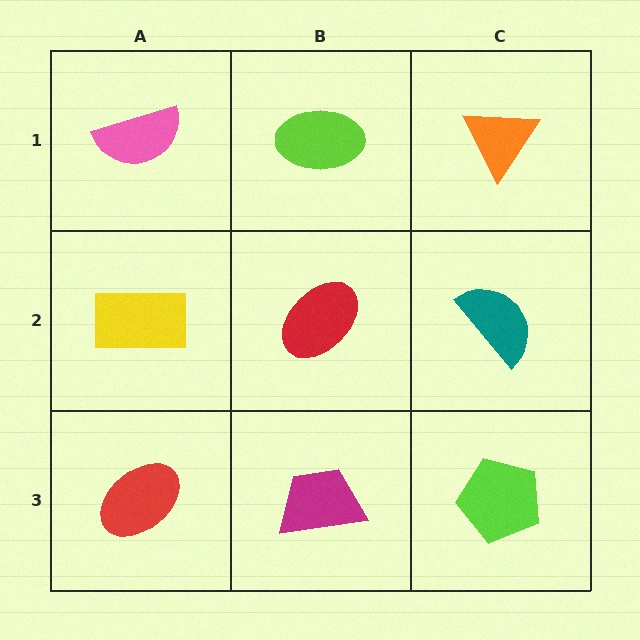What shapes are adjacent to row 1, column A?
A yellow rectangle (row 2, column A), a lime ellipse (row 1, column B).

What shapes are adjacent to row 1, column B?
A red ellipse (row 2, column B), a pink semicircle (row 1, column A), an orange triangle (row 1, column C).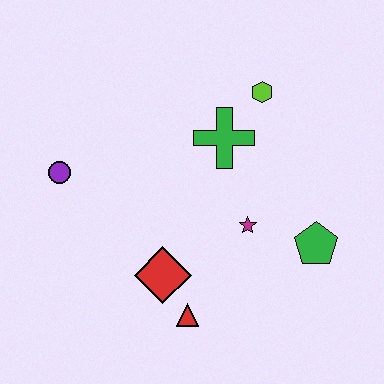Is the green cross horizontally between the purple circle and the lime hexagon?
Yes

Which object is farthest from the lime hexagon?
The red triangle is farthest from the lime hexagon.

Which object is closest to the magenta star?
The green pentagon is closest to the magenta star.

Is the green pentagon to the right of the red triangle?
Yes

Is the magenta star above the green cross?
No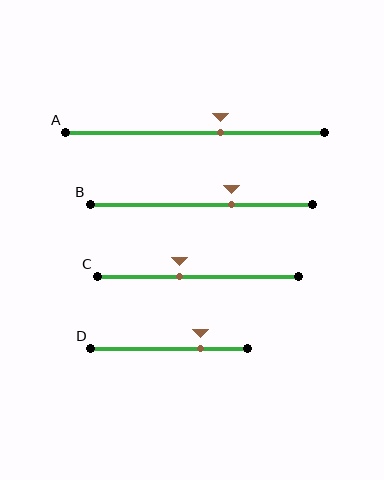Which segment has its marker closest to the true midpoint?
Segment C has its marker closest to the true midpoint.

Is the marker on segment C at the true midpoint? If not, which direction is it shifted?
No, the marker on segment C is shifted to the left by about 9% of the segment length.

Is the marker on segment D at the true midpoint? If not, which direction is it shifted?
No, the marker on segment D is shifted to the right by about 20% of the segment length.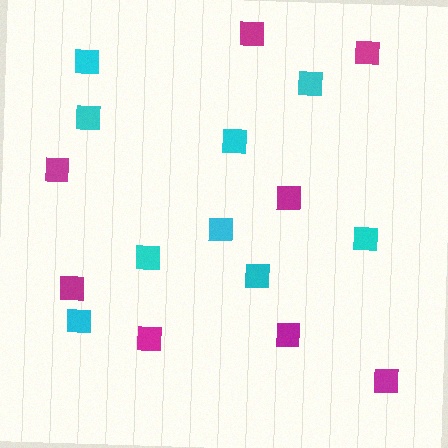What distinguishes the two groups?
There are 2 groups: one group of magenta squares (8) and one group of cyan squares (9).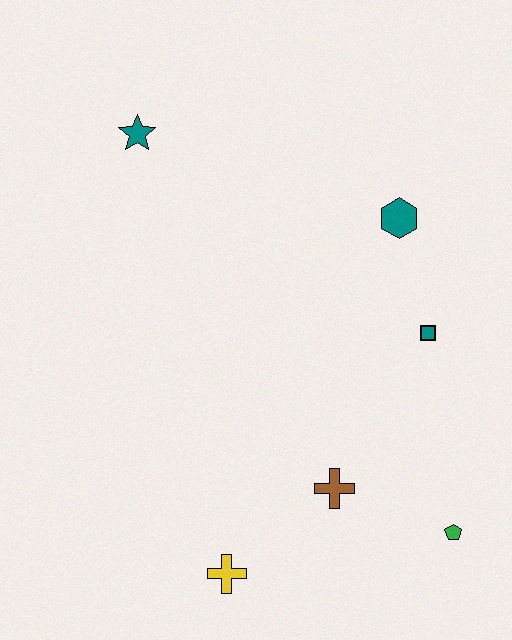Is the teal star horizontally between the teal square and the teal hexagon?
No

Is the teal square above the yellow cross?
Yes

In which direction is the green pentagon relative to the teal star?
The green pentagon is below the teal star.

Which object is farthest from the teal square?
The teal star is farthest from the teal square.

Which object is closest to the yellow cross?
The brown cross is closest to the yellow cross.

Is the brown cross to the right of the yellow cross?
Yes